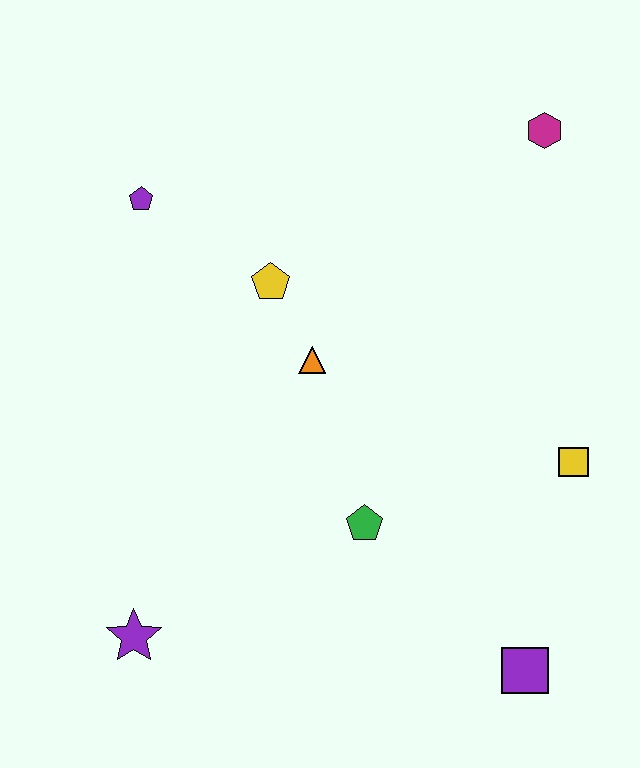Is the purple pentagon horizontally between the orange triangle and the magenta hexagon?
No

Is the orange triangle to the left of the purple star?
No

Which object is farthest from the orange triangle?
The purple square is farthest from the orange triangle.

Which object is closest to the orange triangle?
The yellow pentagon is closest to the orange triangle.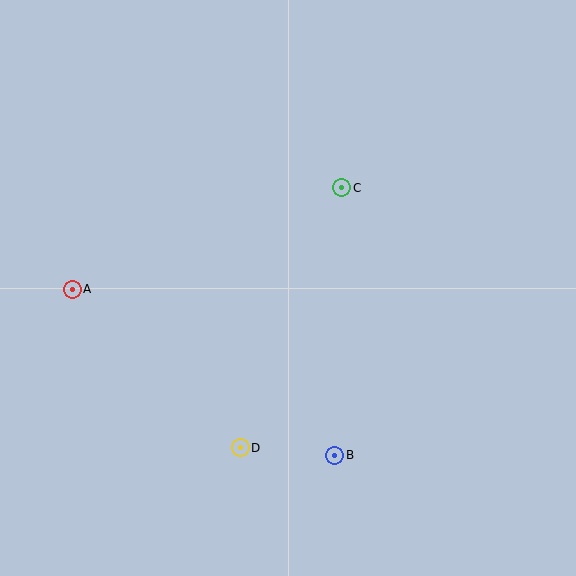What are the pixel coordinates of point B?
Point B is at (335, 455).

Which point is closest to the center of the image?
Point C at (342, 188) is closest to the center.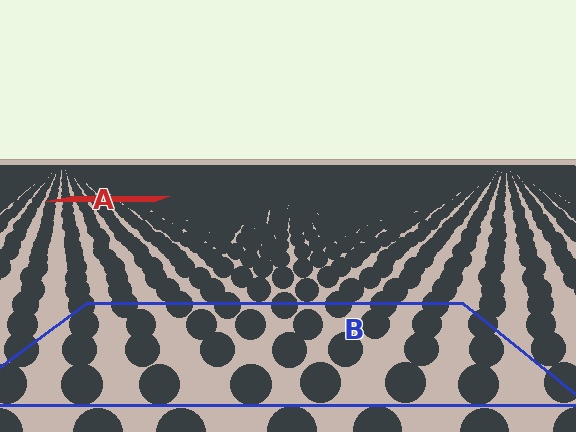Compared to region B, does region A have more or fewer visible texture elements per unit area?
Region A has more texture elements per unit area — they are packed more densely because it is farther away.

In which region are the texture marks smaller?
The texture marks are smaller in region A, because it is farther away.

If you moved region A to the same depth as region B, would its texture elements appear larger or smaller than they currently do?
They would appear larger. At a closer depth, the same texture elements are projected at a bigger on-screen size.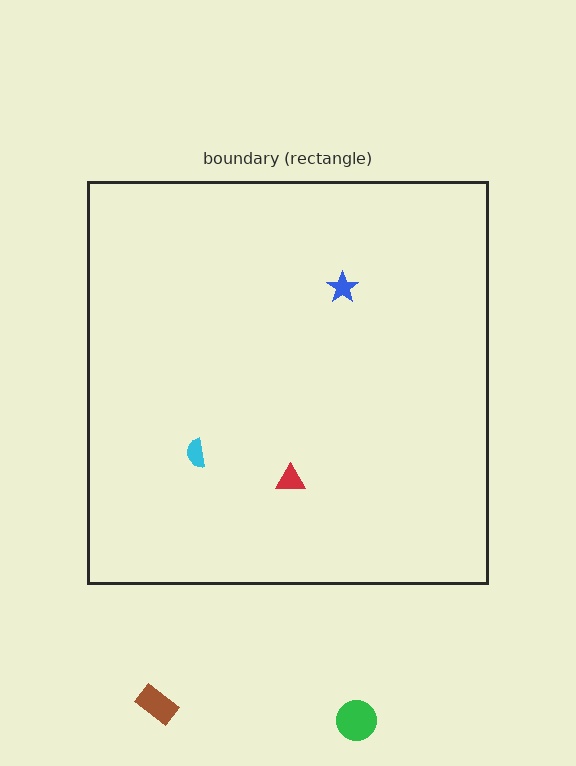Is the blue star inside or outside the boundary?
Inside.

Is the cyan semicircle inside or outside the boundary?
Inside.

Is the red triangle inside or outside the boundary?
Inside.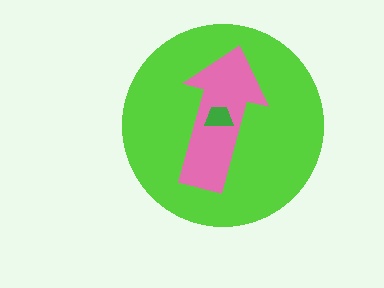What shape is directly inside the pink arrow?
The green trapezoid.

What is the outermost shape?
The lime circle.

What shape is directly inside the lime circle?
The pink arrow.